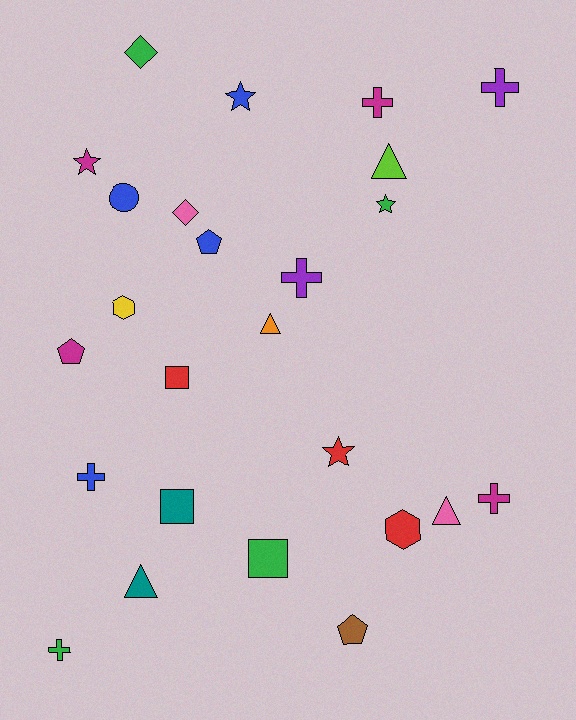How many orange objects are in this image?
There is 1 orange object.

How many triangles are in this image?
There are 4 triangles.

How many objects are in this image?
There are 25 objects.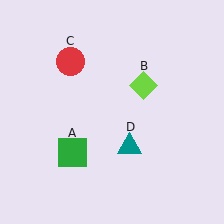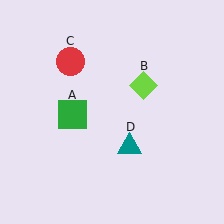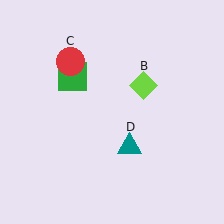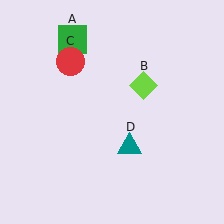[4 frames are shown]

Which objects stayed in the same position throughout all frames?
Lime diamond (object B) and red circle (object C) and teal triangle (object D) remained stationary.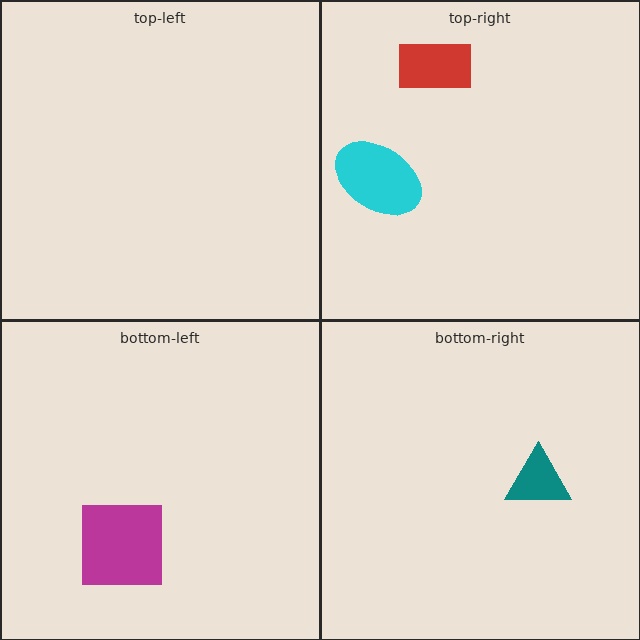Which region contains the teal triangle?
The bottom-right region.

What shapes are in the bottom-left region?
The magenta square.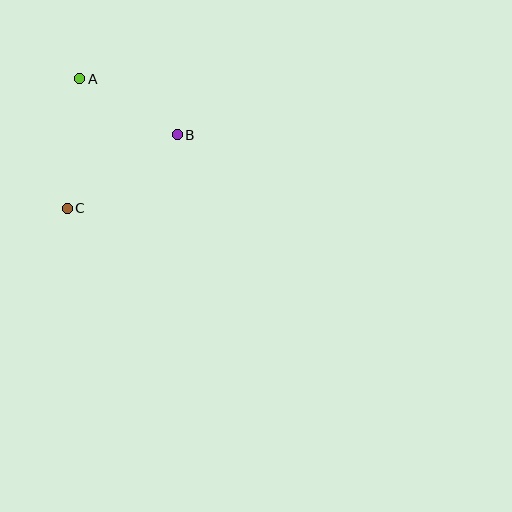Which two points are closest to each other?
Points A and B are closest to each other.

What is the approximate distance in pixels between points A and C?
The distance between A and C is approximately 130 pixels.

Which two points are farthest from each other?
Points B and C are farthest from each other.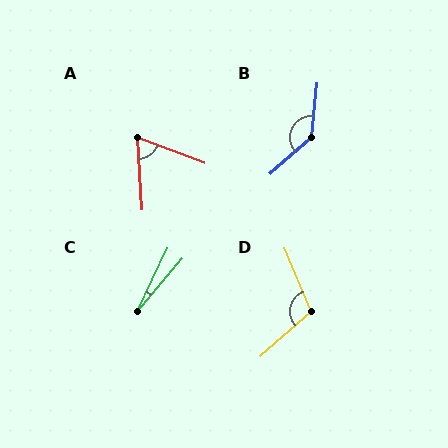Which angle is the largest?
B, at approximately 137 degrees.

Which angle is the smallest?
C, at approximately 15 degrees.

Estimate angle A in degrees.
Approximately 66 degrees.